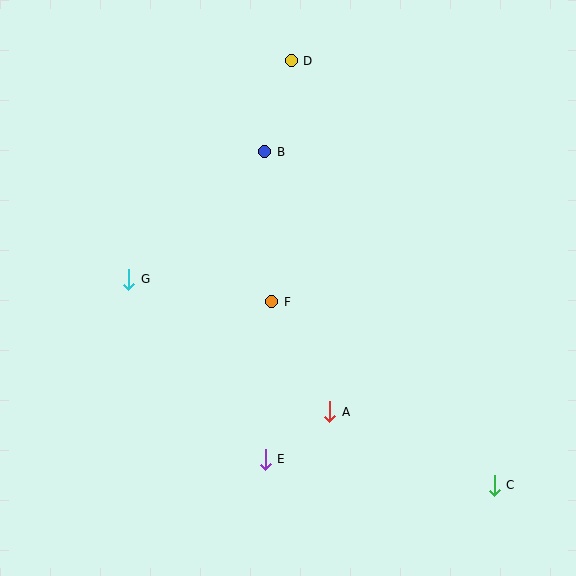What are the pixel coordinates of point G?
Point G is at (129, 279).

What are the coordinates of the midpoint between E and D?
The midpoint between E and D is at (278, 260).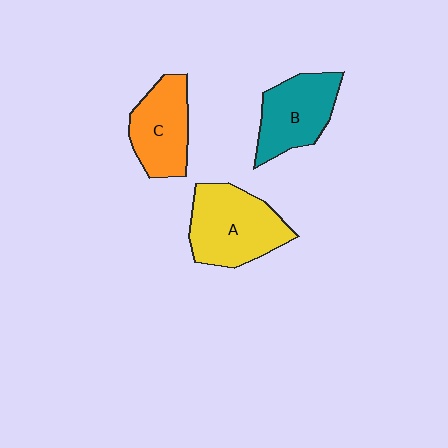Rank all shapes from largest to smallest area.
From largest to smallest: A (yellow), B (teal), C (orange).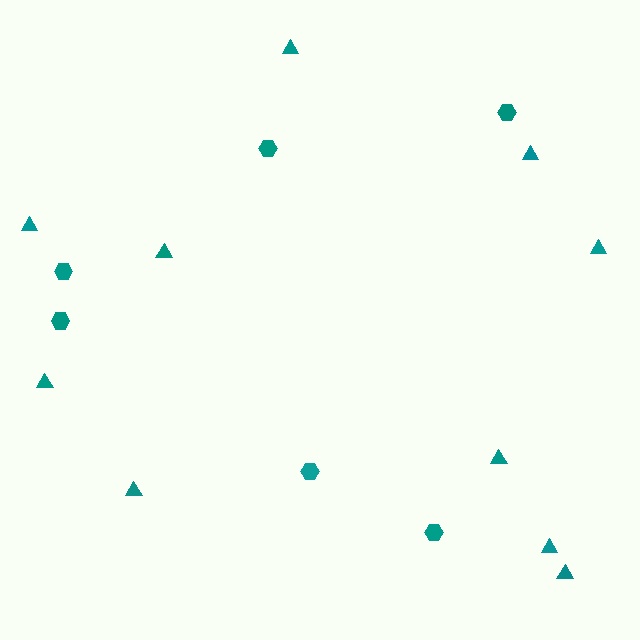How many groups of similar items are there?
There are 2 groups: one group of hexagons (6) and one group of triangles (10).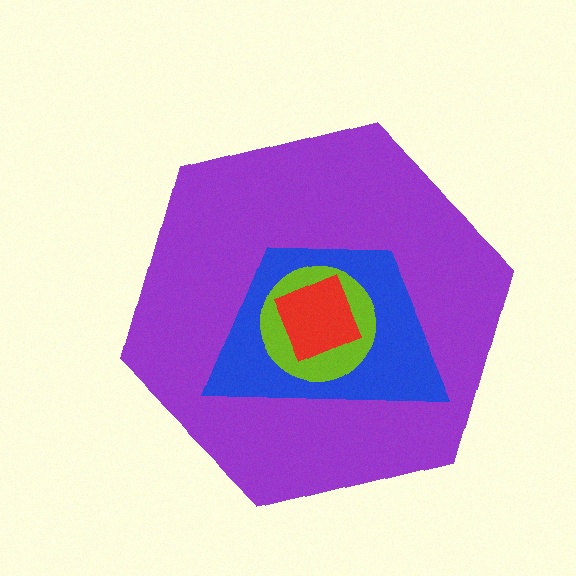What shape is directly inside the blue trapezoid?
The lime circle.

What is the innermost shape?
The red diamond.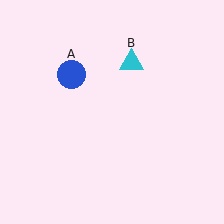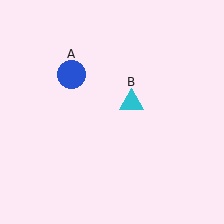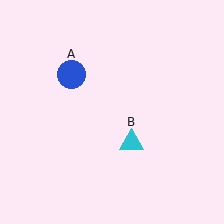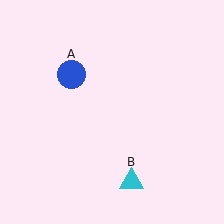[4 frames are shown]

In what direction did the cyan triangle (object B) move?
The cyan triangle (object B) moved down.